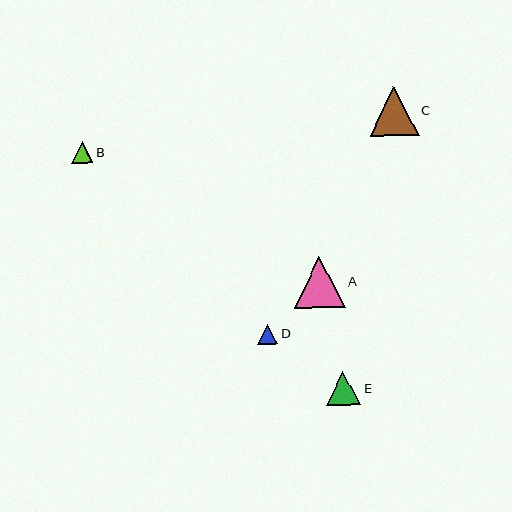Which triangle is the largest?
Triangle A is the largest with a size of approximately 51 pixels.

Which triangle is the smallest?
Triangle D is the smallest with a size of approximately 20 pixels.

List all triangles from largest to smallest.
From largest to smallest: A, C, E, B, D.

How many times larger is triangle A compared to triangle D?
Triangle A is approximately 2.5 times the size of triangle D.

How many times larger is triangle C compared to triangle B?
Triangle C is approximately 2.3 times the size of triangle B.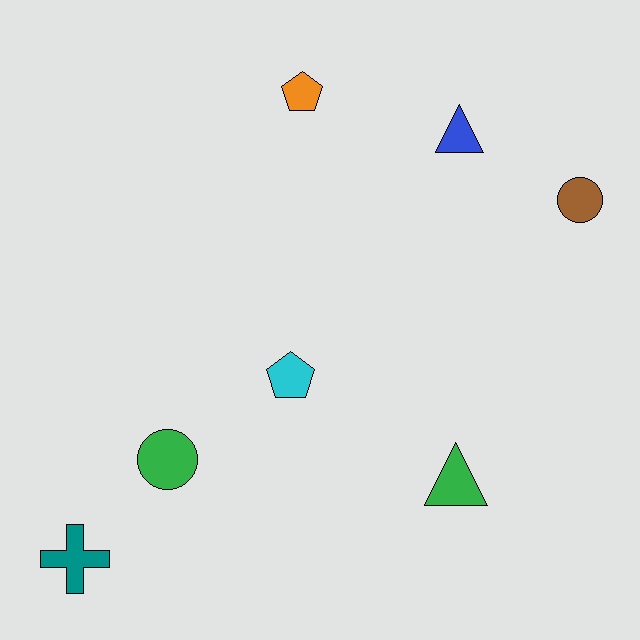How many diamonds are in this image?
There are no diamonds.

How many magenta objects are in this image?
There are no magenta objects.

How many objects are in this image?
There are 7 objects.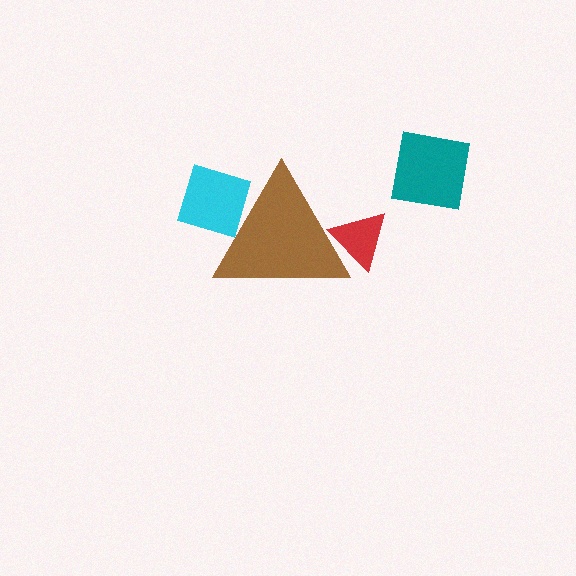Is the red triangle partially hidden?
Yes, the red triangle is partially hidden behind the brown triangle.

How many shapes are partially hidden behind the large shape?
2 shapes are partially hidden.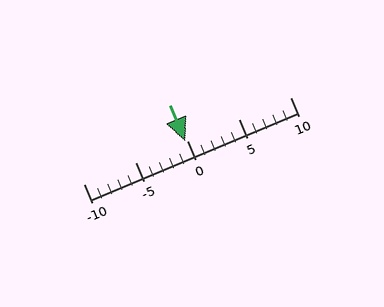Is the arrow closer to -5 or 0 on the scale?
The arrow is closer to 0.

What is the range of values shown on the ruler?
The ruler shows values from -10 to 10.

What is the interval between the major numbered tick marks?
The major tick marks are spaced 5 units apart.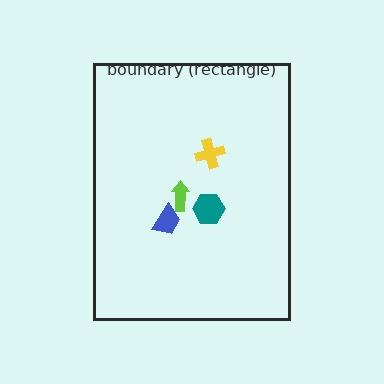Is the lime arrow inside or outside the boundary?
Inside.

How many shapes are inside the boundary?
4 inside, 0 outside.